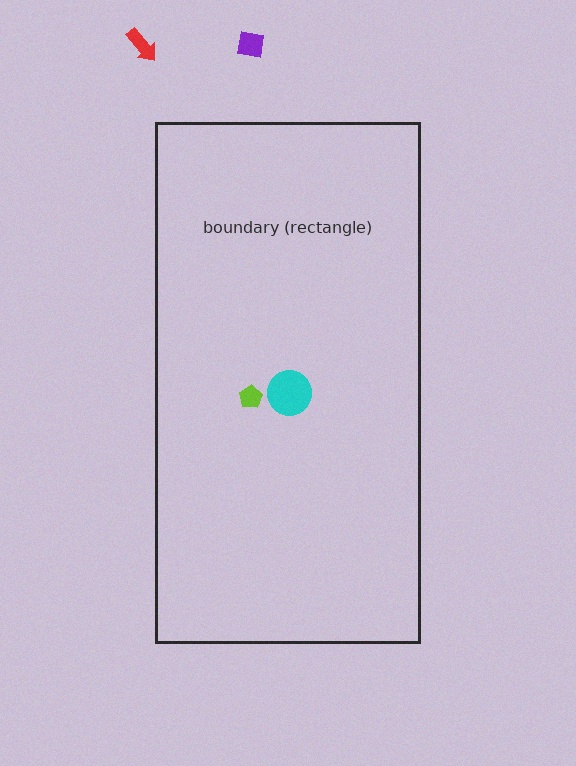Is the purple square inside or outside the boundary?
Outside.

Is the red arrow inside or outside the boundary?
Outside.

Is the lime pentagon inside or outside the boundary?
Inside.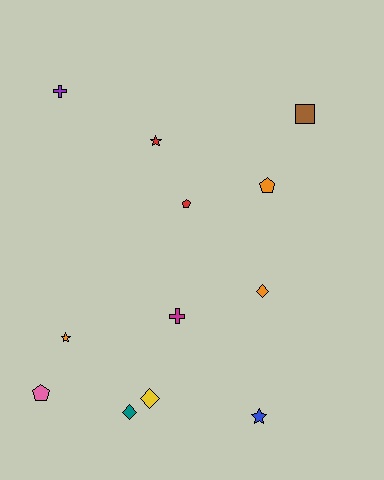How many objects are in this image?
There are 12 objects.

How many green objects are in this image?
There are no green objects.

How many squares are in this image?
There is 1 square.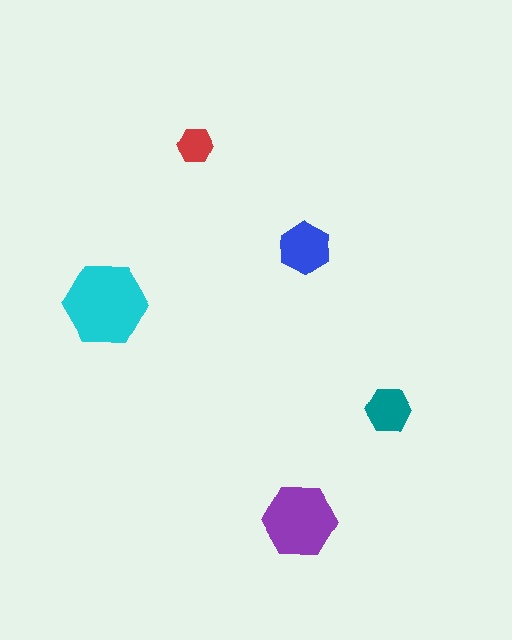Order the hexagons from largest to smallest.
the cyan one, the purple one, the blue one, the teal one, the red one.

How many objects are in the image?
There are 5 objects in the image.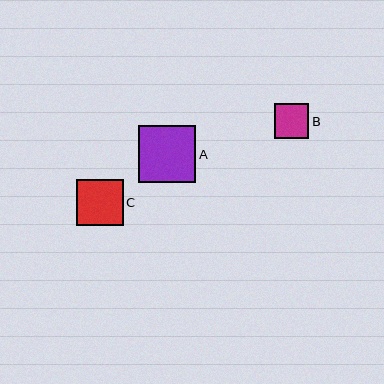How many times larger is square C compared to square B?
Square C is approximately 1.3 times the size of square B.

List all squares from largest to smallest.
From largest to smallest: A, C, B.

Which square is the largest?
Square A is the largest with a size of approximately 57 pixels.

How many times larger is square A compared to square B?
Square A is approximately 1.7 times the size of square B.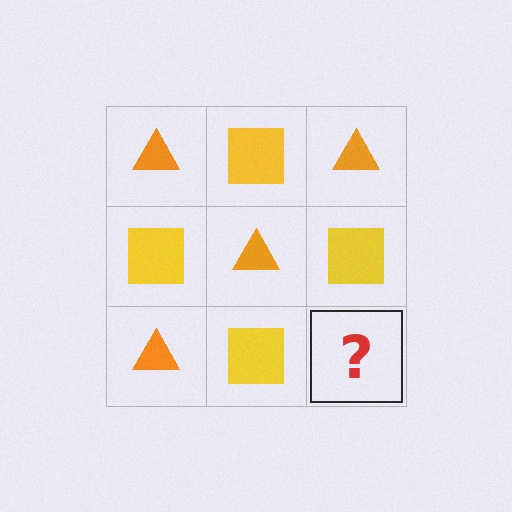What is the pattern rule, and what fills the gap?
The rule is that it alternates orange triangle and yellow square in a checkerboard pattern. The gap should be filled with an orange triangle.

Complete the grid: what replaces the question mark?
The question mark should be replaced with an orange triangle.